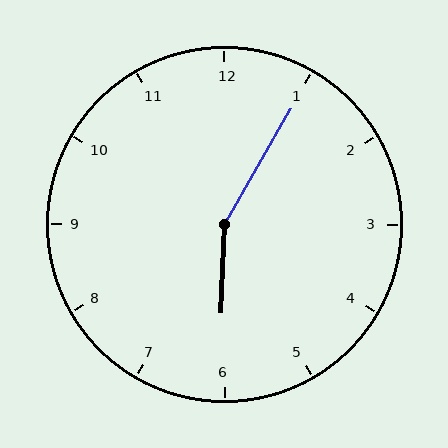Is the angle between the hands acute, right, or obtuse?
It is obtuse.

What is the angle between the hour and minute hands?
Approximately 152 degrees.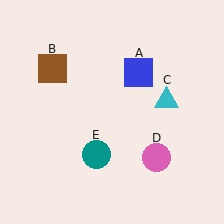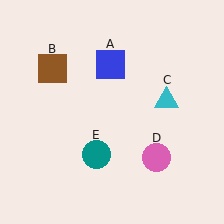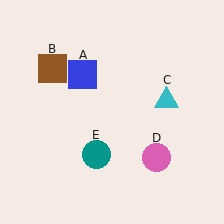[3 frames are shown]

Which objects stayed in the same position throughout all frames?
Brown square (object B) and cyan triangle (object C) and pink circle (object D) and teal circle (object E) remained stationary.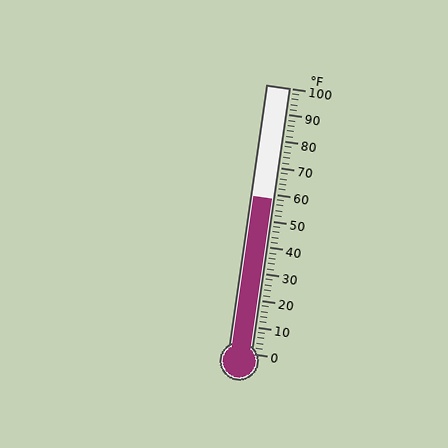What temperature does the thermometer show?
The thermometer shows approximately 58°F.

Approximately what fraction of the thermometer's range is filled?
The thermometer is filled to approximately 60% of its range.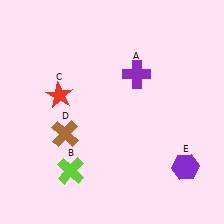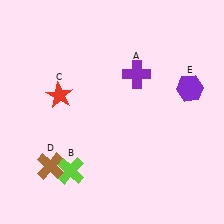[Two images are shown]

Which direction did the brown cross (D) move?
The brown cross (D) moved down.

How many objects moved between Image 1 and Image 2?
2 objects moved between the two images.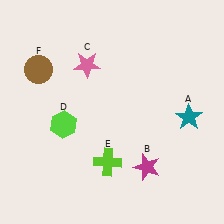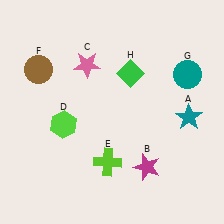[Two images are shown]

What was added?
A teal circle (G), a green diamond (H) were added in Image 2.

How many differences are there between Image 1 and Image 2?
There are 2 differences between the two images.